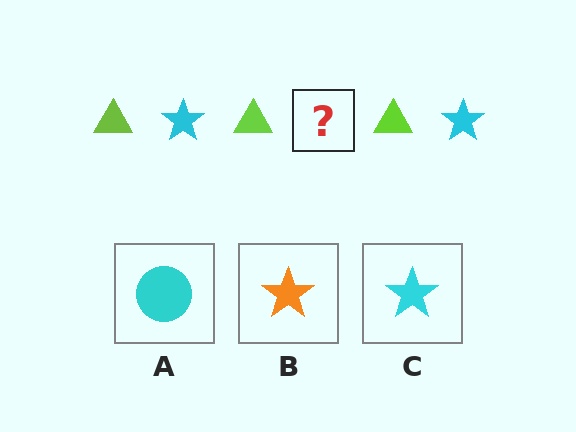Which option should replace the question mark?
Option C.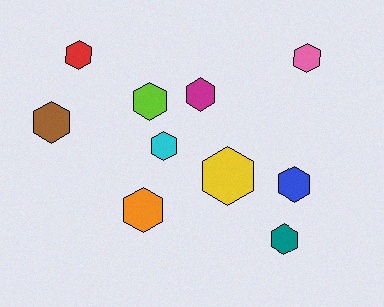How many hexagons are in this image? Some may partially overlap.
There are 10 hexagons.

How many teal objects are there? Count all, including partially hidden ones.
There is 1 teal object.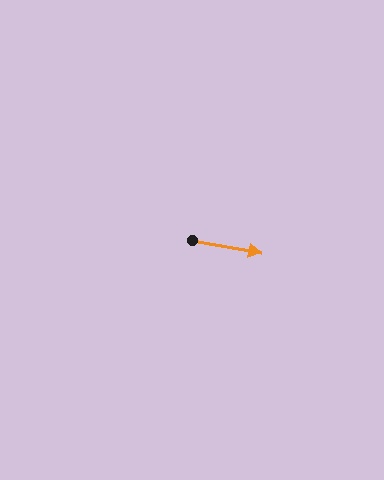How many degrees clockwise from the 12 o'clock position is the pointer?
Approximately 100 degrees.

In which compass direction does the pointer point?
East.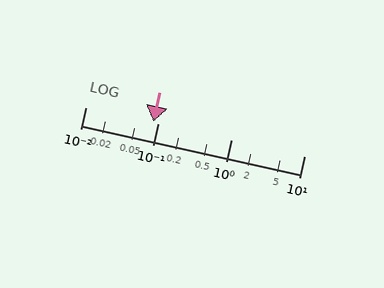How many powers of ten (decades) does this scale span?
The scale spans 3 decades, from 0.01 to 10.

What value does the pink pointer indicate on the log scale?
The pointer indicates approximately 0.086.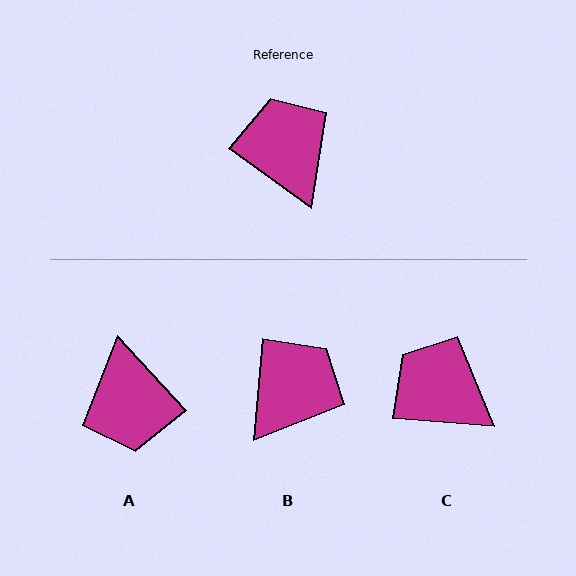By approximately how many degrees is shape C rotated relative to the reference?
Approximately 31 degrees counter-clockwise.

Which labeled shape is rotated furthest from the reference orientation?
A, about 168 degrees away.